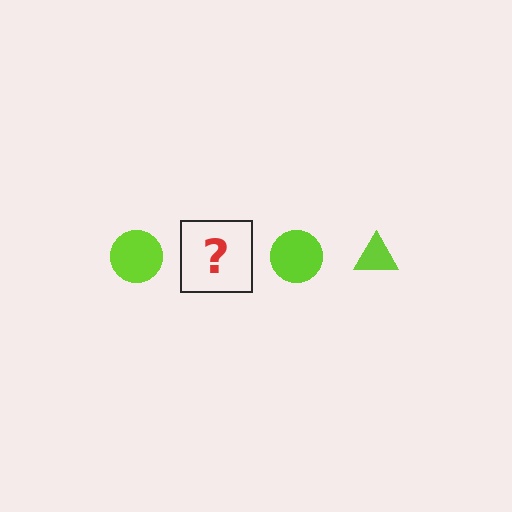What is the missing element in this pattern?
The missing element is a lime triangle.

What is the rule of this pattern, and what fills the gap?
The rule is that the pattern cycles through circle, triangle shapes in lime. The gap should be filled with a lime triangle.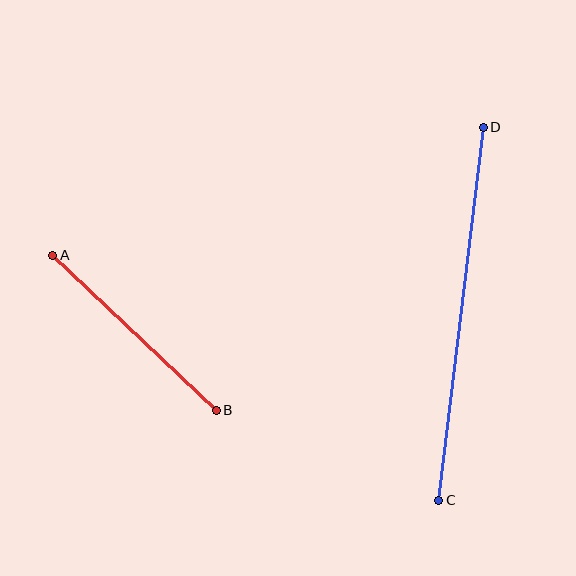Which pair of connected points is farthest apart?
Points C and D are farthest apart.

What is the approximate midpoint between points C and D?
The midpoint is at approximately (461, 314) pixels.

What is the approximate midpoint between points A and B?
The midpoint is at approximately (135, 333) pixels.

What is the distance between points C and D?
The distance is approximately 376 pixels.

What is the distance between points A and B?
The distance is approximately 225 pixels.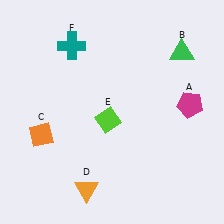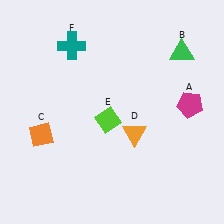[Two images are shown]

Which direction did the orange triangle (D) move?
The orange triangle (D) moved up.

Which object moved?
The orange triangle (D) moved up.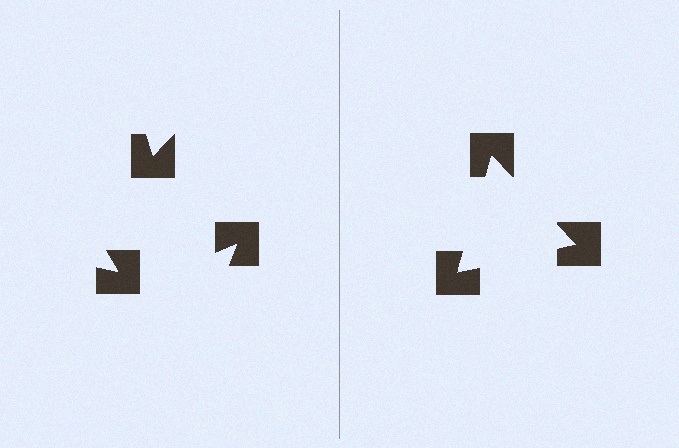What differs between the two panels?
The notched squares are positioned identically on both sides; only the wedge orientations differ. On the right they align to a triangle; on the left they are misaligned.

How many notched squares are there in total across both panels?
6 — 3 on each side.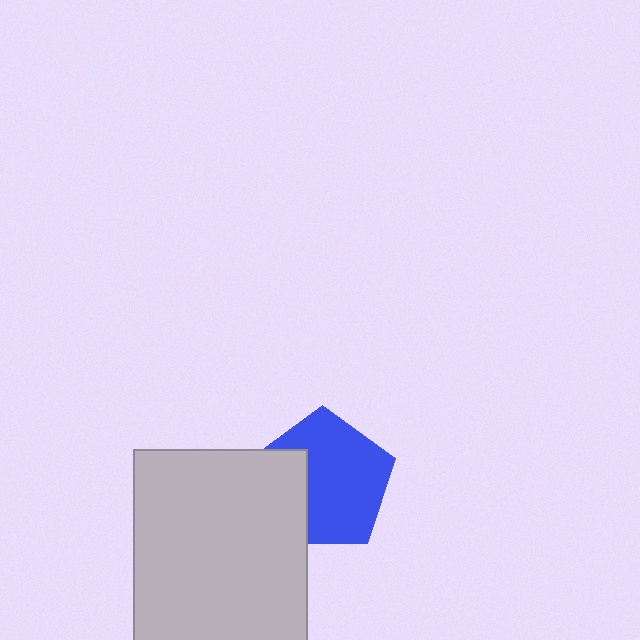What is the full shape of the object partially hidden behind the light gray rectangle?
The partially hidden object is a blue pentagon.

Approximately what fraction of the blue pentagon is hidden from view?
Roughly 30% of the blue pentagon is hidden behind the light gray rectangle.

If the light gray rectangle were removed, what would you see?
You would see the complete blue pentagon.